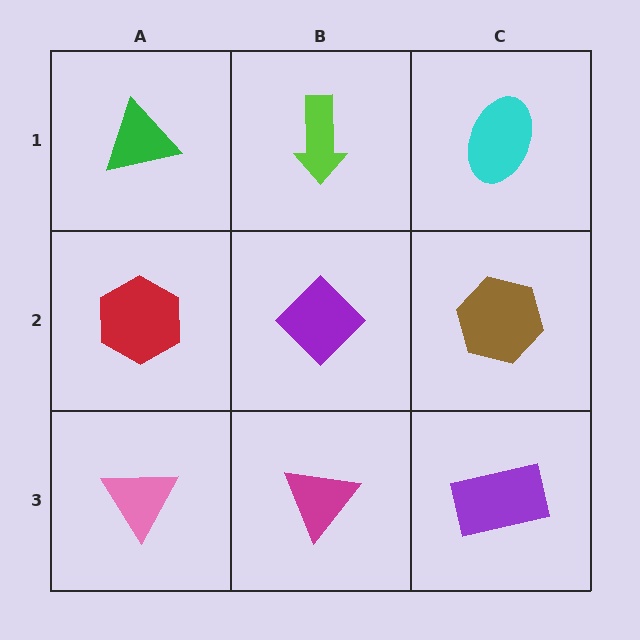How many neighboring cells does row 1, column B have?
3.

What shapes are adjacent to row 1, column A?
A red hexagon (row 2, column A), a lime arrow (row 1, column B).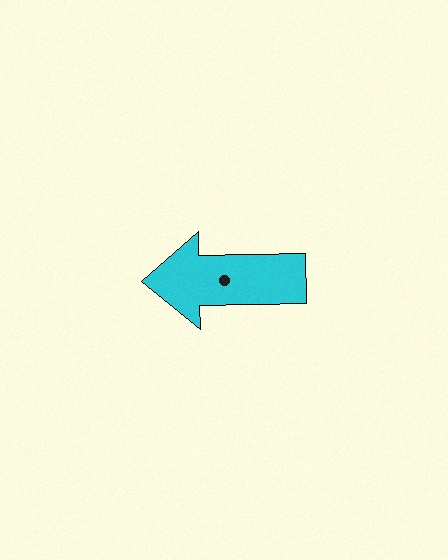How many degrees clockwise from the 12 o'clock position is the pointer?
Approximately 269 degrees.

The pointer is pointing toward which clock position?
Roughly 9 o'clock.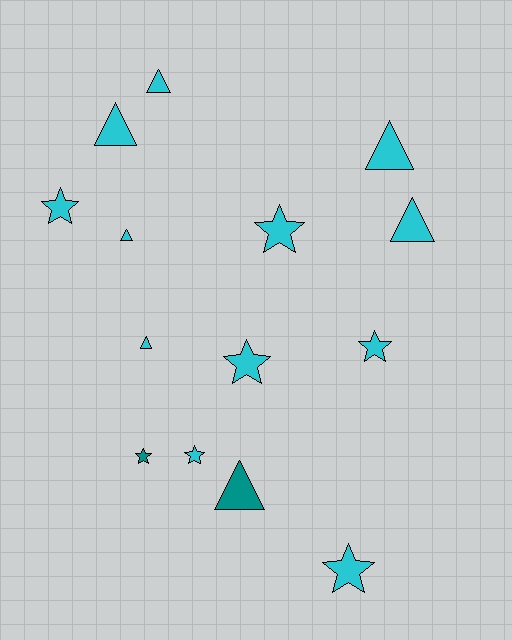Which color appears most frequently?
Cyan, with 12 objects.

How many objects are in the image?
There are 14 objects.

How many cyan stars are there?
There are 6 cyan stars.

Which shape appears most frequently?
Triangle, with 7 objects.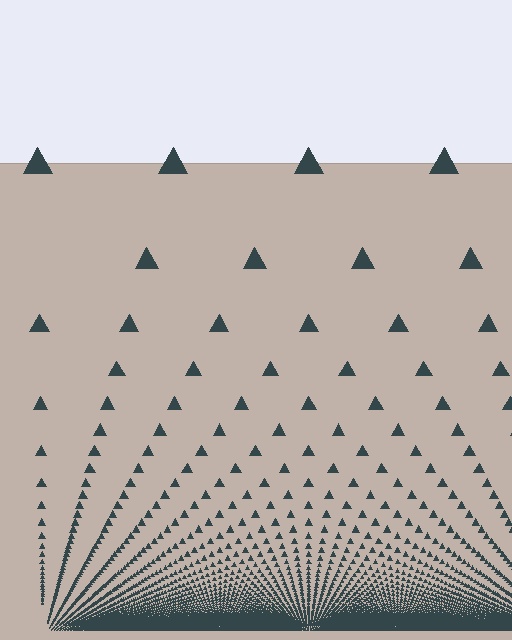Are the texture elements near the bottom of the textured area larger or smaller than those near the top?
Smaller. The gradient is inverted — elements near the bottom are smaller and denser.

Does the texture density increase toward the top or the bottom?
Density increases toward the bottom.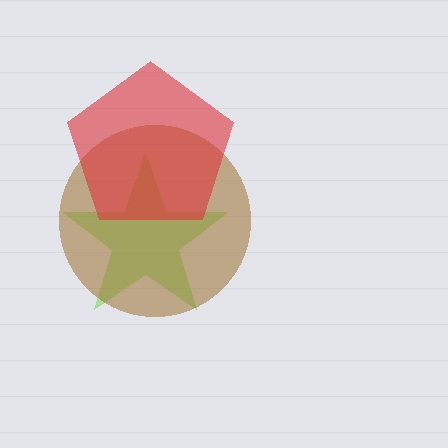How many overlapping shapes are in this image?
There are 3 overlapping shapes in the image.